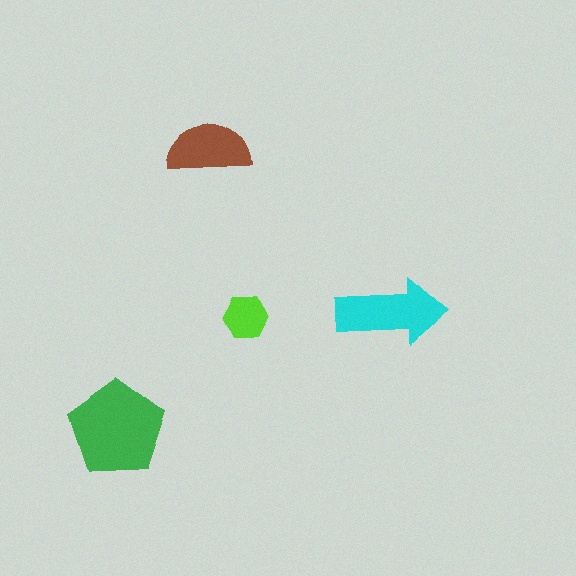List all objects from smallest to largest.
The lime hexagon, the brown semicircle, the cyan arrow, the green pentagon.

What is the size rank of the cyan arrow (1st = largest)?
2nd.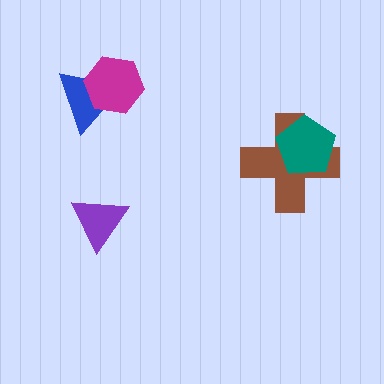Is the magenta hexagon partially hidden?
No, no other shape covers it.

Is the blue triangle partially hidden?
Yes, it is partially covered by another shape.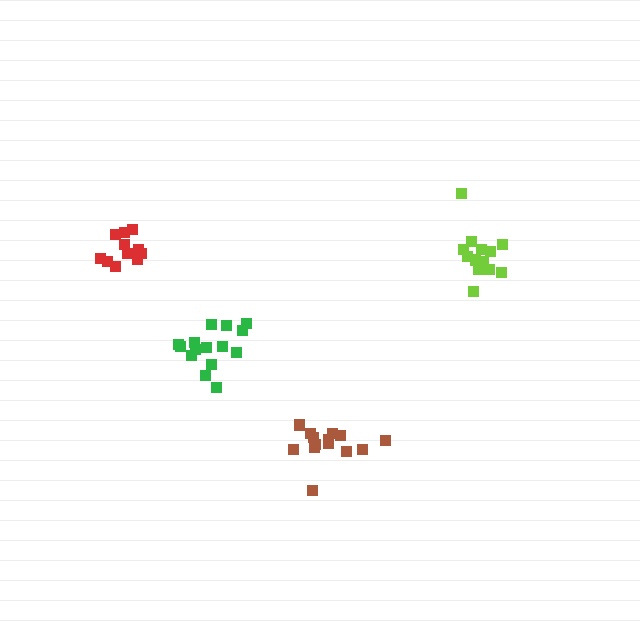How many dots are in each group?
Group 1: 13 dots, Group 2: 15 dots, Group 3: 11 dots, Group 4: 14 dots (53 total).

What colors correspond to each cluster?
The clusters are colored: lime, green, red, brown.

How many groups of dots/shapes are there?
There are 4 groups.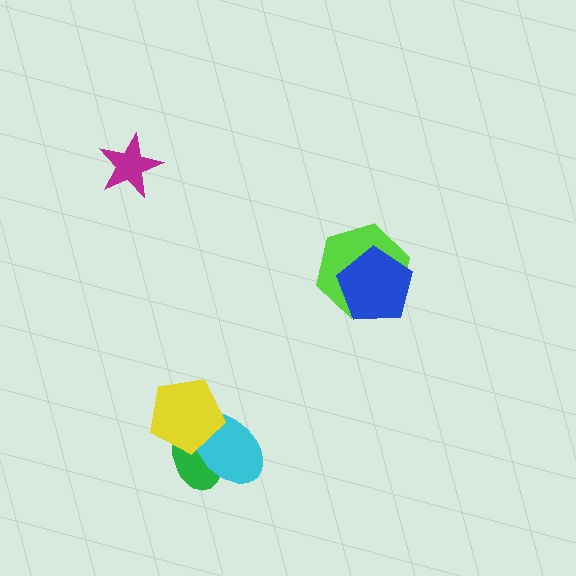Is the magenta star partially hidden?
No, no other shape covers it.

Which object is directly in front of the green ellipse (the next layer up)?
The cyan ellipse is directly in front of the green ellipse.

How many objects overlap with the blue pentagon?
1 object overlaps with the blue pentagon.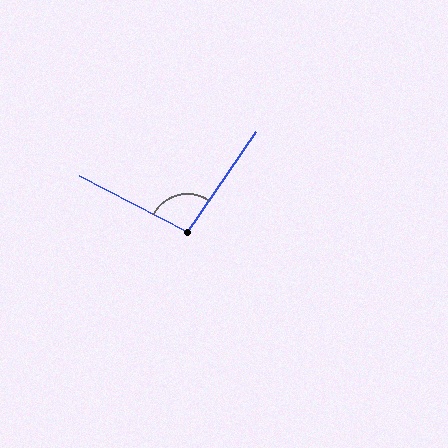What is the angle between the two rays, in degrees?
Approximately 97 degrees.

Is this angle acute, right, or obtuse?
It is obtuse.